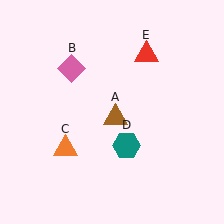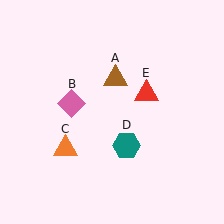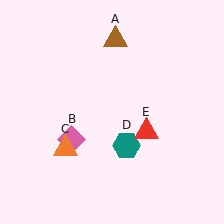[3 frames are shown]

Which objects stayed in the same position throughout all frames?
Orange triangle (object C) and teal hexagon (object D) remained stationary.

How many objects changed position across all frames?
3 objects changed position: brown triangle (object A), pink diamond (object B), red triangle (object E).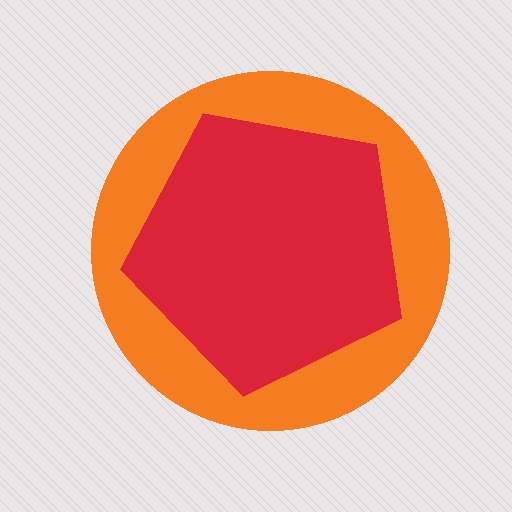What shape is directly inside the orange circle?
The red pentagon.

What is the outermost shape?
The orange circle.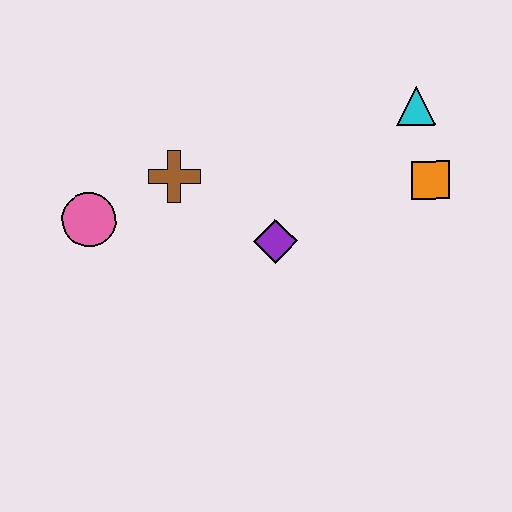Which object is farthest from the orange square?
The pink circle is farthest from the orange square.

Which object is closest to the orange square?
The cyan triangle is closest to the orange square.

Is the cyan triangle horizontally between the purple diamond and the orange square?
Yes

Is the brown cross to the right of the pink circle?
Yes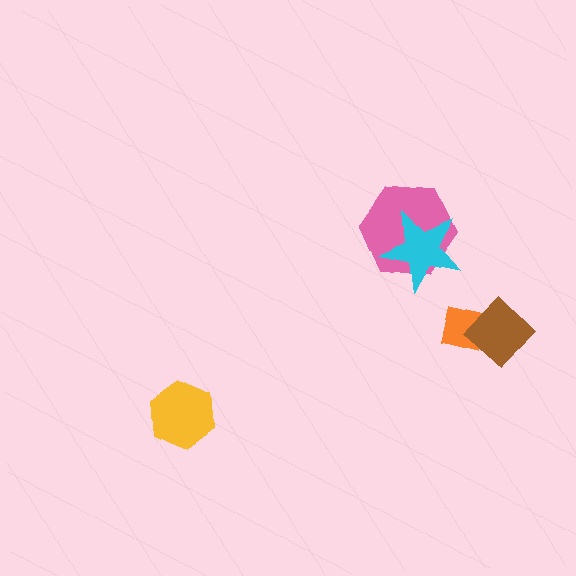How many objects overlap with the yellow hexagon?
0 objects overlap with the yellow hexagon.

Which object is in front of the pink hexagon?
The cyan star is in front of the pink hexagon.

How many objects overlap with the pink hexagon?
1 object overlaps with the pink hexagon.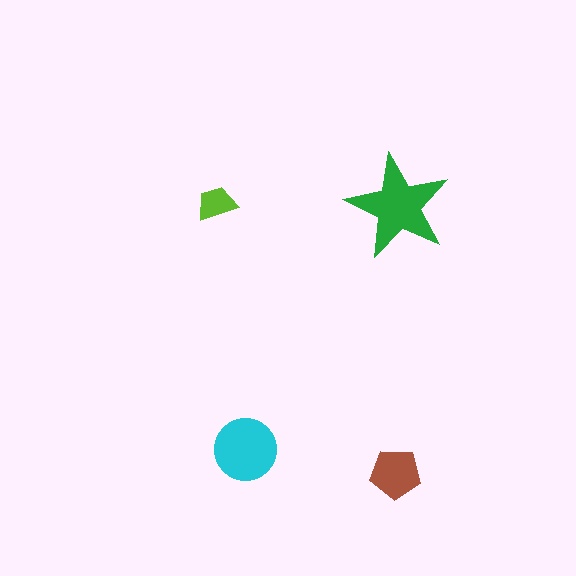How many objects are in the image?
There are 4 objects in the image.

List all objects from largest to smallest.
The green star, the cyan circle, the brown pentagon, the lime trapezoid.